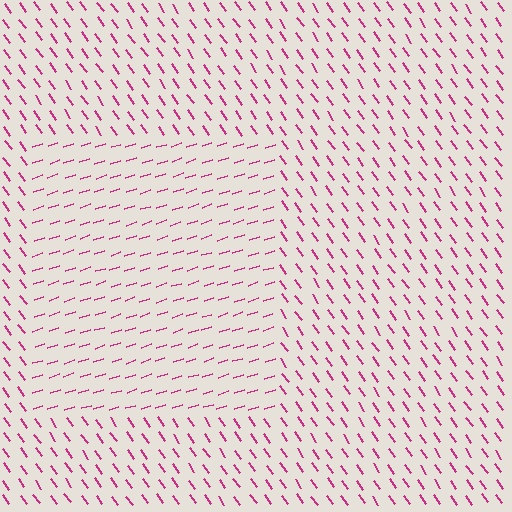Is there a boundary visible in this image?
Yes, there is a texture boundary formed by a change in line orientation.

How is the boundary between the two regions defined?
The boundary is defined purely by a change in line orientation (approximately 73 degrees difference). All lines are the same color and thickness.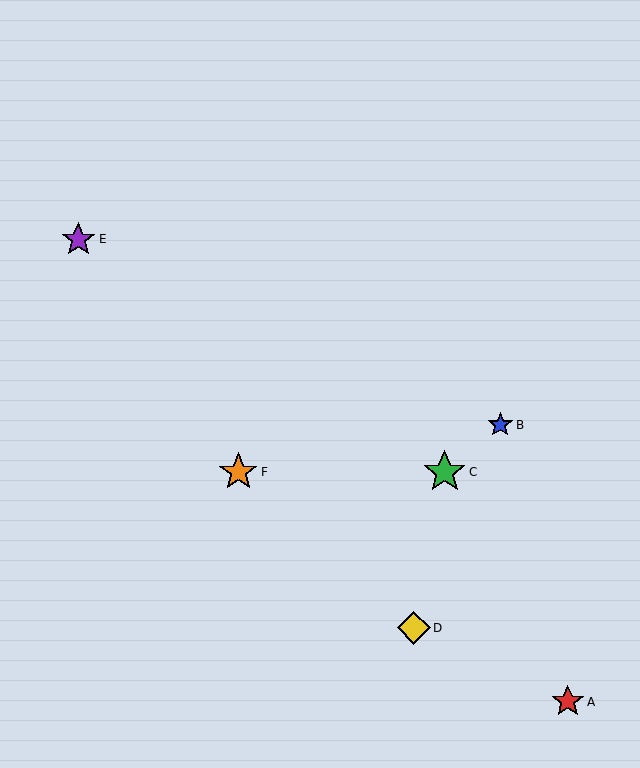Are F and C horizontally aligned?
Yes, both are at y≈472.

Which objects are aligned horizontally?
Objects C, F are aligned horizontally.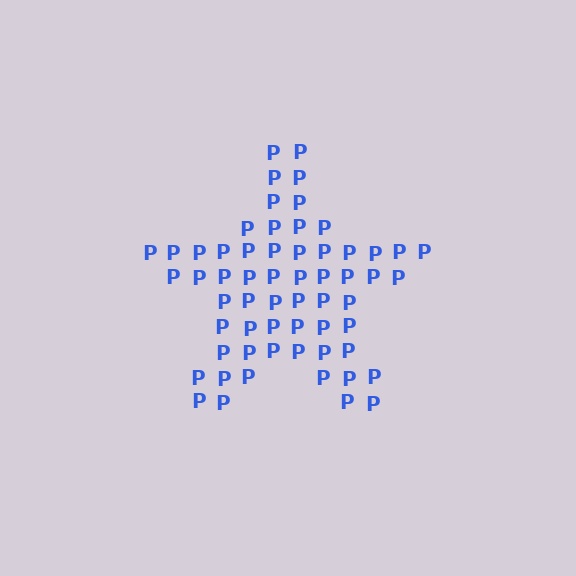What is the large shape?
The large shape is a star.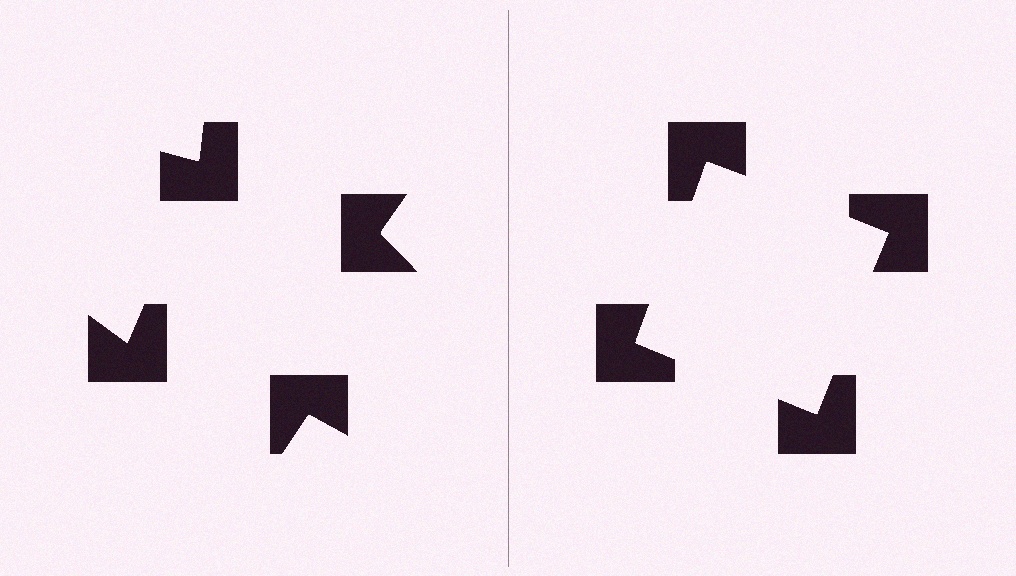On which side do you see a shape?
An illusory square appears on the right side. On the left side the wedge cuts are rotated, so no coherent shape forms.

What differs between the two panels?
The notched squares are positioned identically on both sides; only the wedge orientations differ. On the right they align to a square; on the left they are misaligned.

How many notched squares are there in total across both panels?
8 — 4 on each side.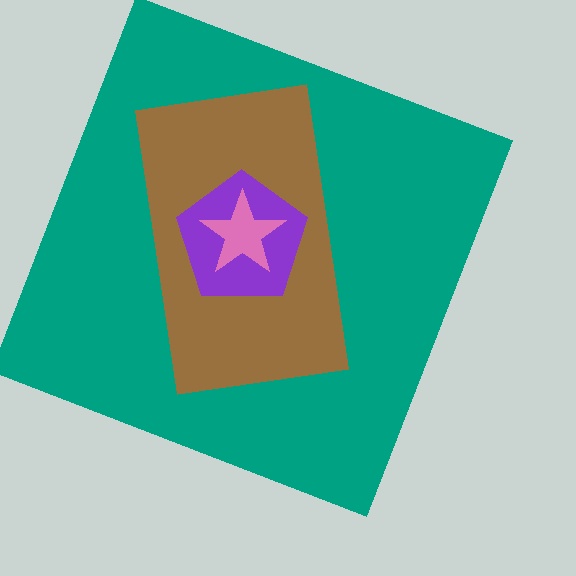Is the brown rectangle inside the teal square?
Yes.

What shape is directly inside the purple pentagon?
The pink star.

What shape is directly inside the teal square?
The brown rectangle.